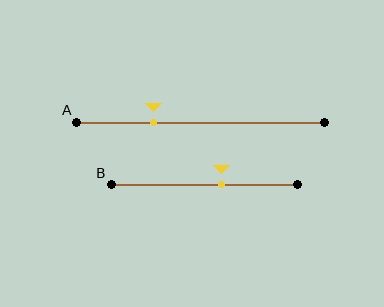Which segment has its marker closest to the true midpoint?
Segment B has its marker closest to the true midpoint.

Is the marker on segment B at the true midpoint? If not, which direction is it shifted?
No, the marker on segment B is shifted to the right by about 9% of the segment length.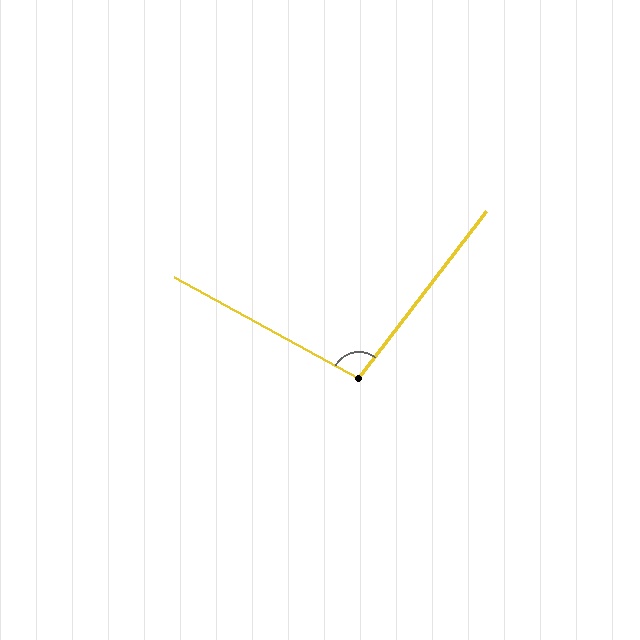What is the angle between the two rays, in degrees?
Approximately 99 degrees.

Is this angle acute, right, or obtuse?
It is obtuse.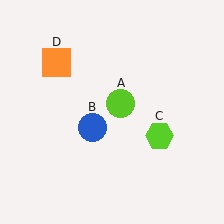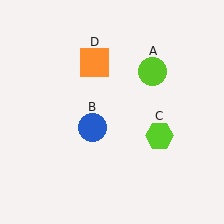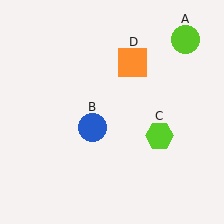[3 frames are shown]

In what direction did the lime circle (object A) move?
The lime circle (object A) moved up and to the right.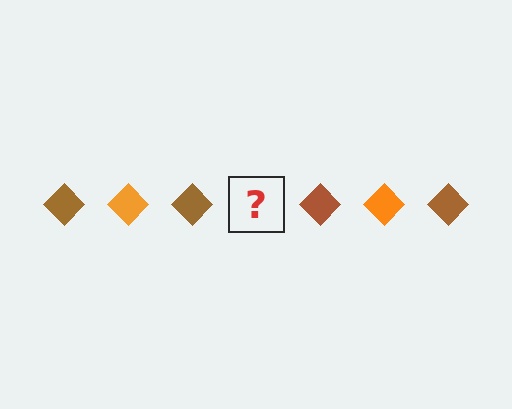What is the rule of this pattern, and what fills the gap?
The rule is that the pattern cycles through brown, orange diamonds. The gap should be filled with an orange diamond.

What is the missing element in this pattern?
The missing element is an orange diamond.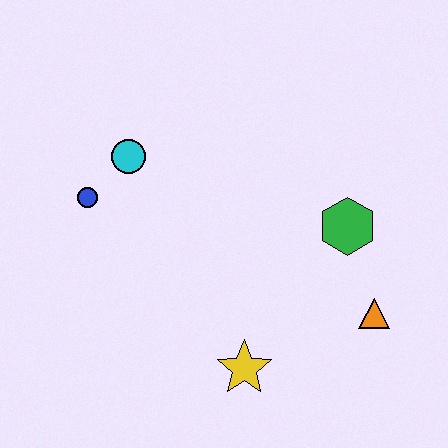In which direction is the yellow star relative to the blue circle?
The yellow star is below the blue circle.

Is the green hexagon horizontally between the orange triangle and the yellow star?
Yes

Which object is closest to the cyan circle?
The blue circle is closest to the cyan circle.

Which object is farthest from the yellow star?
The cyan circle is farthest from the yellow star.